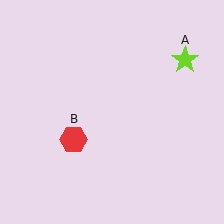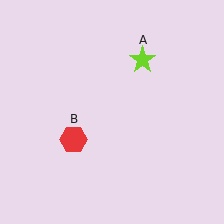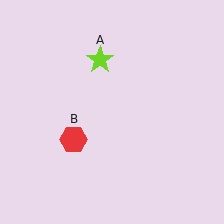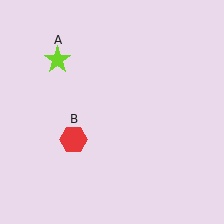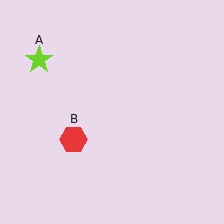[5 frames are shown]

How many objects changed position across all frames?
1 object changed position: lime star (object A).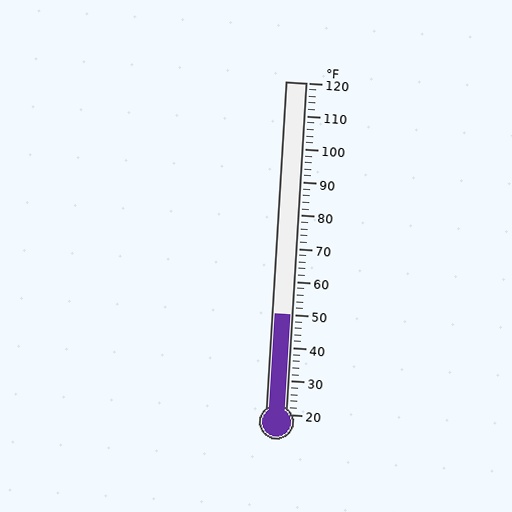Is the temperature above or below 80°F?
The temperature is below 80°F.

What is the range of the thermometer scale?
The thermometer scale ranges from 20°F to 120°F.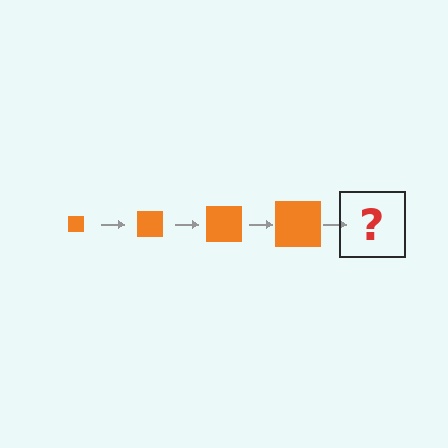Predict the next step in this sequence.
The next step is an orange square, larger than the previous one.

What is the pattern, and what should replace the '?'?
The pattern is that the square gets progressively larger each step. The '?' should be an orange square, larger than the previous one.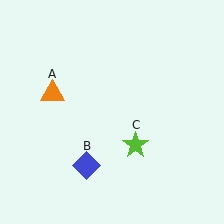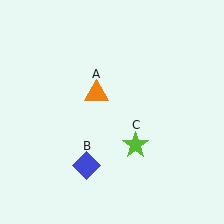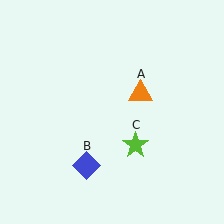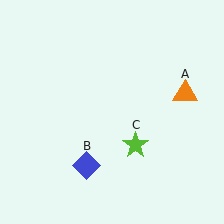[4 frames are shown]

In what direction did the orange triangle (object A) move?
The orange triangle (object A) moved right.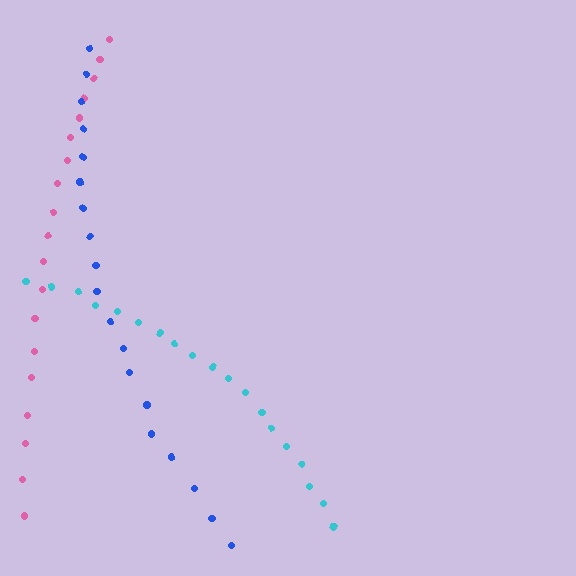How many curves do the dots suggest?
There are 3 distinct paths.